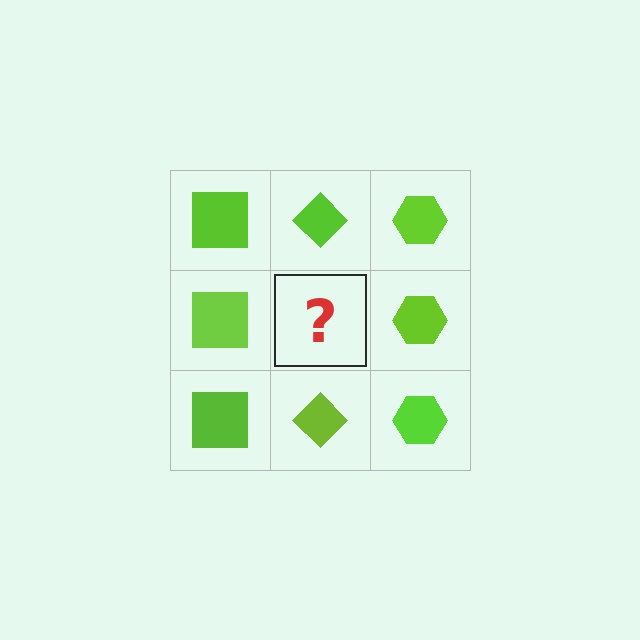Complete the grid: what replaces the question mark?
The question mark should be replaced with a lime diamond.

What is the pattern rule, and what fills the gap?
The rule is that each column has a consistent shape. The gap should be filled with a lime diamond.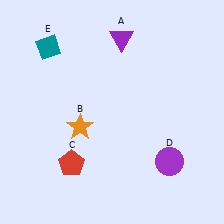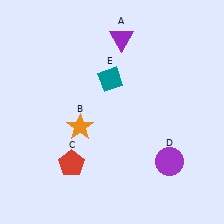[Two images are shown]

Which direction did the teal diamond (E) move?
The teal diamond (E) moved right.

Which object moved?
The teal diamond (E) moved right.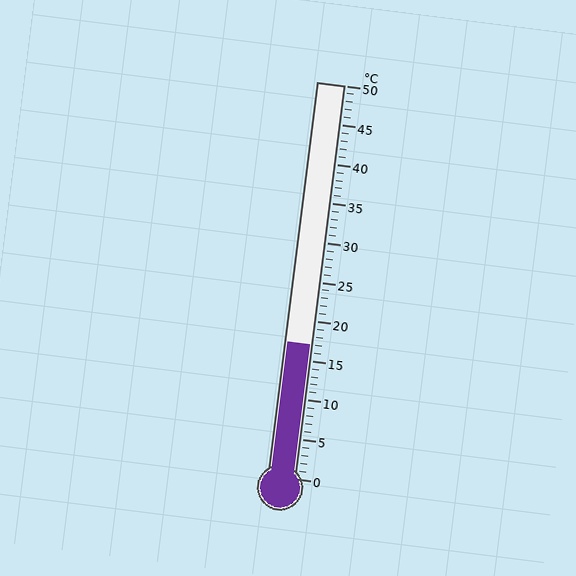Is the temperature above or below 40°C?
The temperature is below 40°C.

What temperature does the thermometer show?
The thermometer shows approximately 17°C.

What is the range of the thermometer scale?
The thermometer scale ranges from 0°C to 50°C.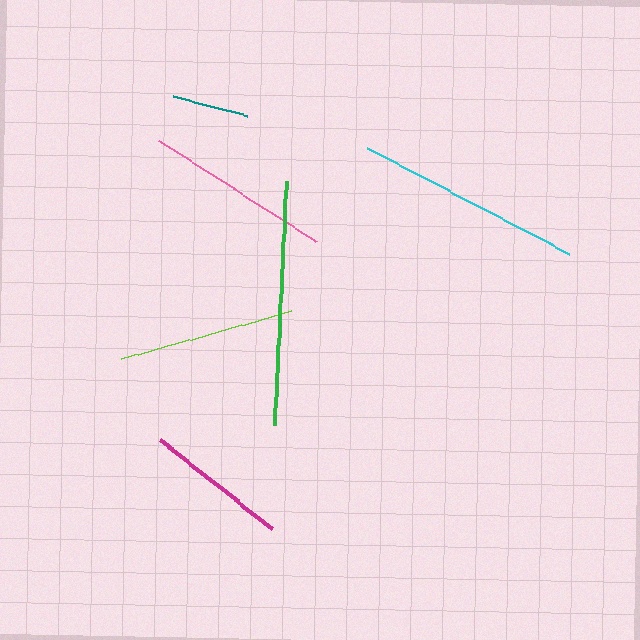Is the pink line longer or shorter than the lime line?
The pink line is longer than the lime line.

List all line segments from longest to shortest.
From longest to shortest: green, cyan, pink, lime, magenta, teal.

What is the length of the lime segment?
The lime segment is approximately 177 pixels long.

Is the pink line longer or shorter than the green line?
The green line is longer than the pink line.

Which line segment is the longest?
The green line is the longest at approximately 244 pixels.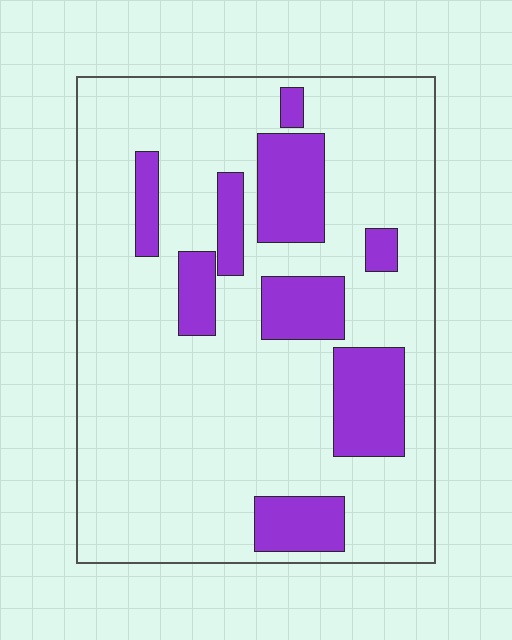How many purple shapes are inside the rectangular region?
9.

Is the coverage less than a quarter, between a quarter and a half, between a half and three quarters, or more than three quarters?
Less than a quarter.